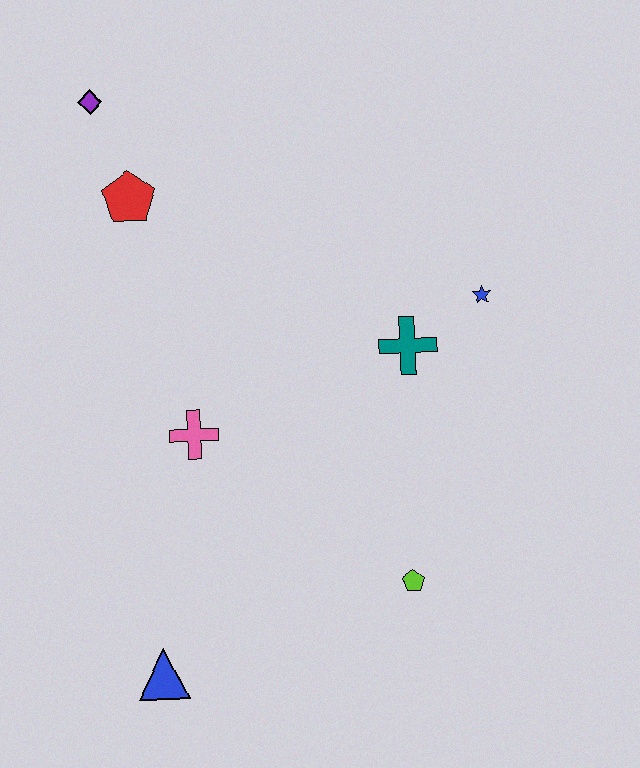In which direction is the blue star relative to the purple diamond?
The blue star is to the right of the purple diamond.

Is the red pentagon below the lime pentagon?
No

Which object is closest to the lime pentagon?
The teal cross is closest to the lime pentagon.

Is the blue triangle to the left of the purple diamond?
No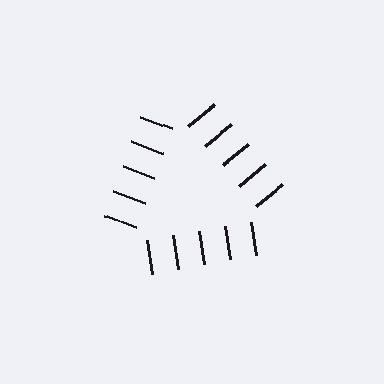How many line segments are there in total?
15 — 5 along each of the 3 edges.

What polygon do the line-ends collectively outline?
An illusory triangle — the line segments terminate on its edges but no continuous stroke is drawn.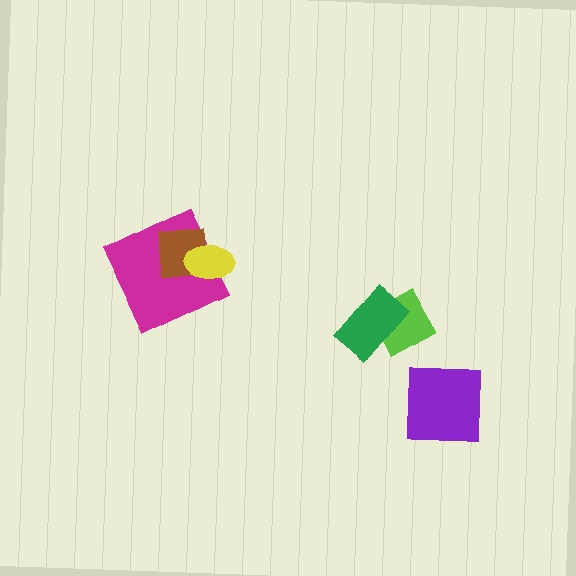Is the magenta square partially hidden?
Yes, it is partially covered by another shape.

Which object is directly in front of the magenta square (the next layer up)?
The brown square is directly in front of the magenta square.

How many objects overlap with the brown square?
2 objects overlap with the brown square.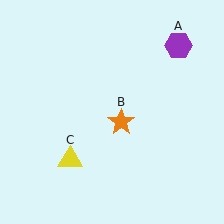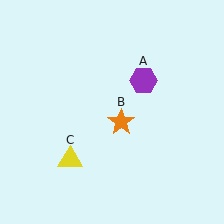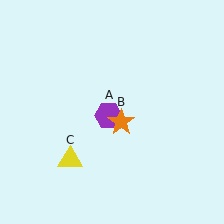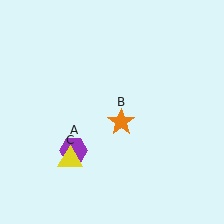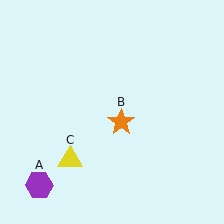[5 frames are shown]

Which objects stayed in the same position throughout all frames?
Orange star (object B) and yellow triangle (object C) remained stationary.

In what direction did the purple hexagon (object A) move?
The purple hexagon (object A) moved down and to the left.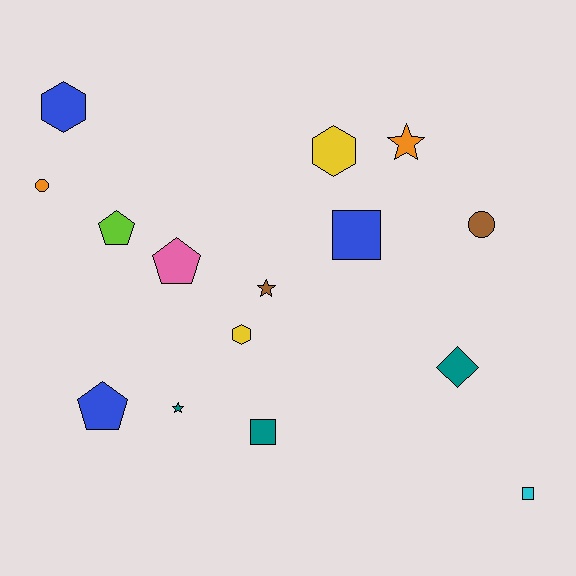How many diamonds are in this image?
There is 1 diamond.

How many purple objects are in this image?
There are no purple objects.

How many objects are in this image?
There are 15 objects.